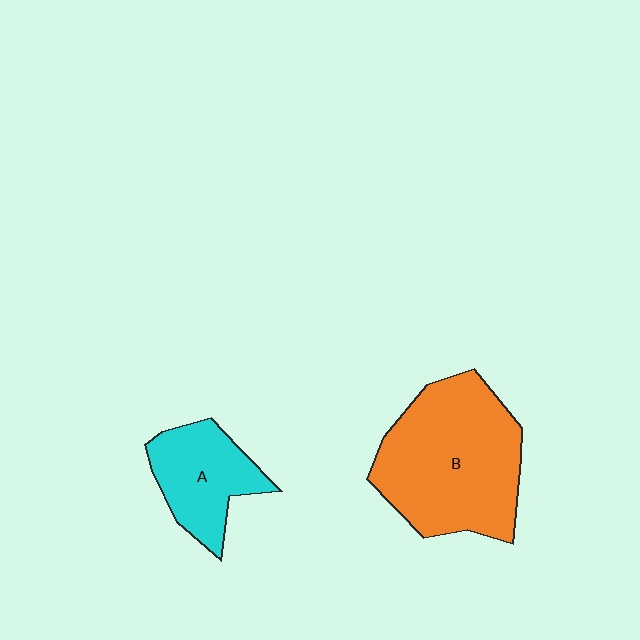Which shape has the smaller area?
Shape A (cyan).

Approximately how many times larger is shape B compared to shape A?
Approximately 2.0 times.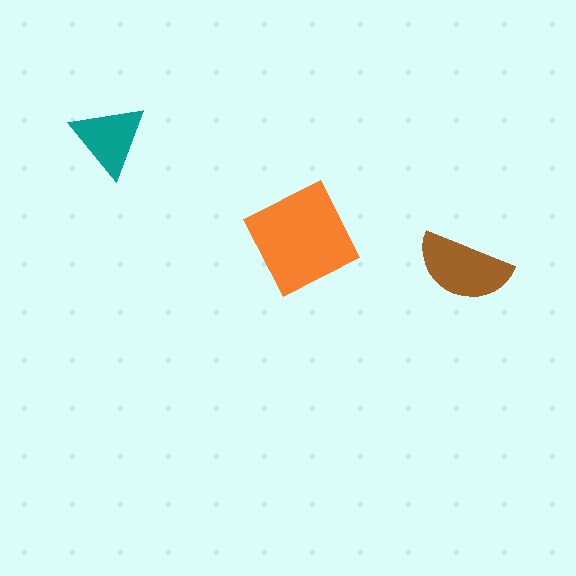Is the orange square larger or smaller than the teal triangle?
Larger.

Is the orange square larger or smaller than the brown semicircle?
Larger.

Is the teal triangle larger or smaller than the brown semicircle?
Smaller.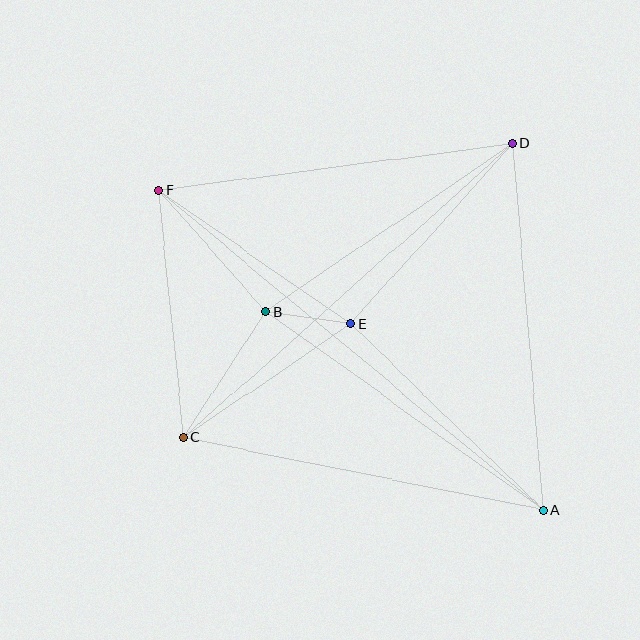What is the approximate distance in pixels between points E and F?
The distance between E and F is approximately 234 pixels.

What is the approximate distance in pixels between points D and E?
The distance between D and E is approximately 243 pixels.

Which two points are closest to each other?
Points B and E are closest to each other.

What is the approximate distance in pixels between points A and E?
The distance between A and E is approximately 267 pixels.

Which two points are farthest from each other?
Points A and F are farthest from each other.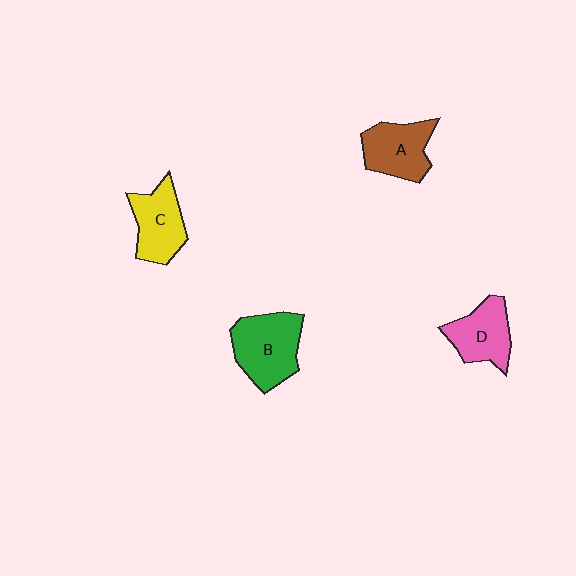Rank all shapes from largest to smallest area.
From largest to smallest: B (green), A (brown), C (yellow), D (pink).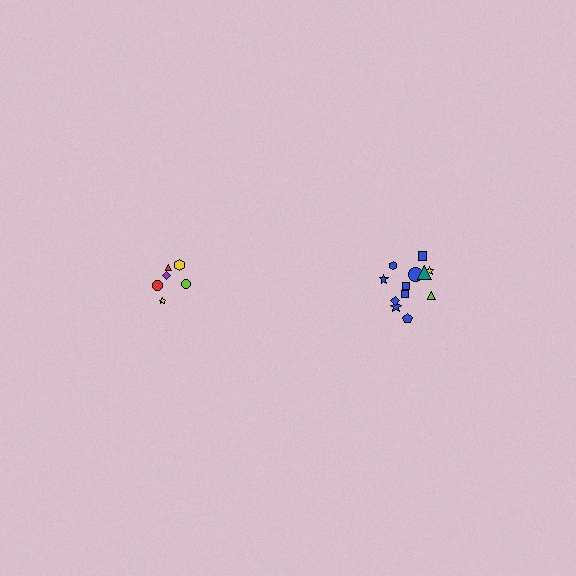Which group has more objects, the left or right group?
The right group.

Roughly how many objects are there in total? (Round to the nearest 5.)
Roughly 20 objects in total.